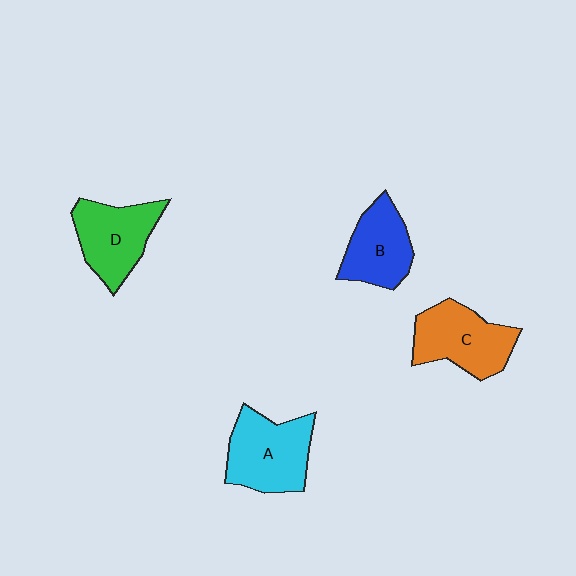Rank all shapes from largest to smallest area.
From largest to smallest: A (cyan), C (orange), D (green), B (blue).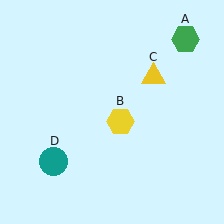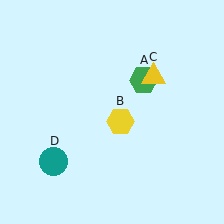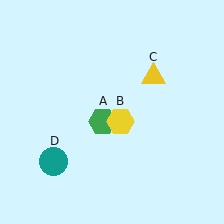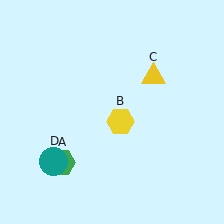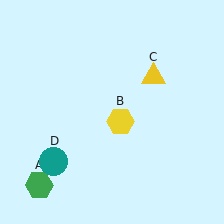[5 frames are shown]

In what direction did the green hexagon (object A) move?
The green hexagon (object A) moved down and to the left.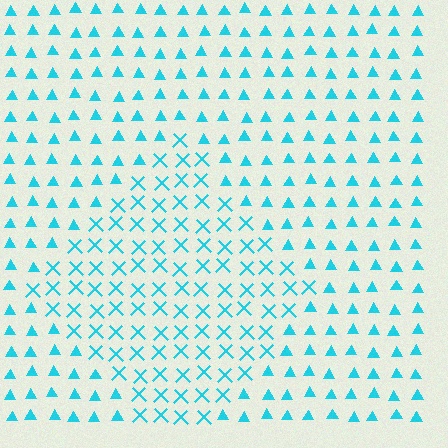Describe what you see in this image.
The image is filled with small cyan elements arranged in a uniform grid. A diamond-shaped region contains X marks, while the surrounding area contains triangles. The boundary is defined purely by the change in element shape.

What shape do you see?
I see a diamond.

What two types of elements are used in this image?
The image uses X marks inside the diamond region and triangles outside it.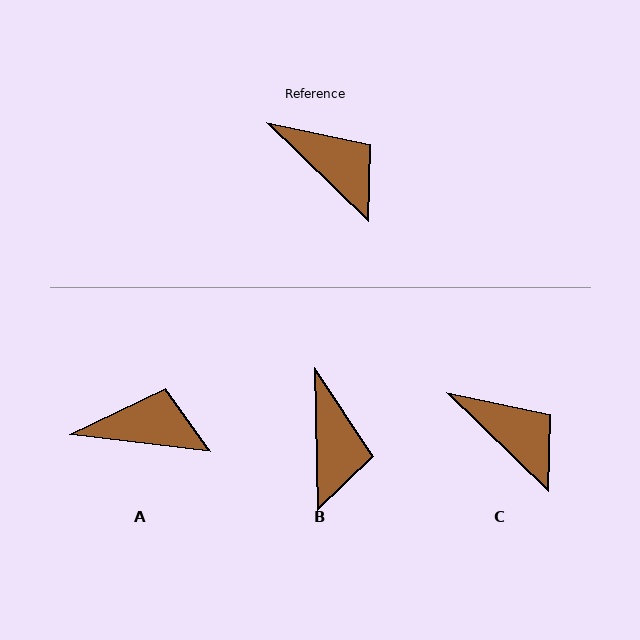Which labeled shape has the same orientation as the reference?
C.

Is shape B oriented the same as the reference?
No, it is off by about 45 degrees.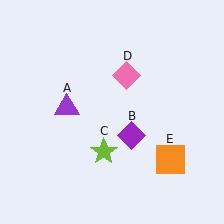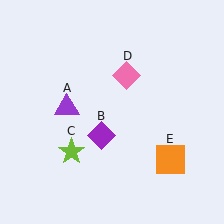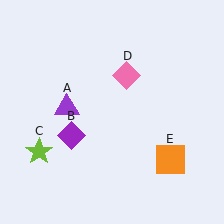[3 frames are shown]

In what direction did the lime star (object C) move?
The lime star (object C) moved left.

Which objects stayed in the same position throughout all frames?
Purple triangle (object A) and pink diamond (object D) and orange square (object E) remained stationary.